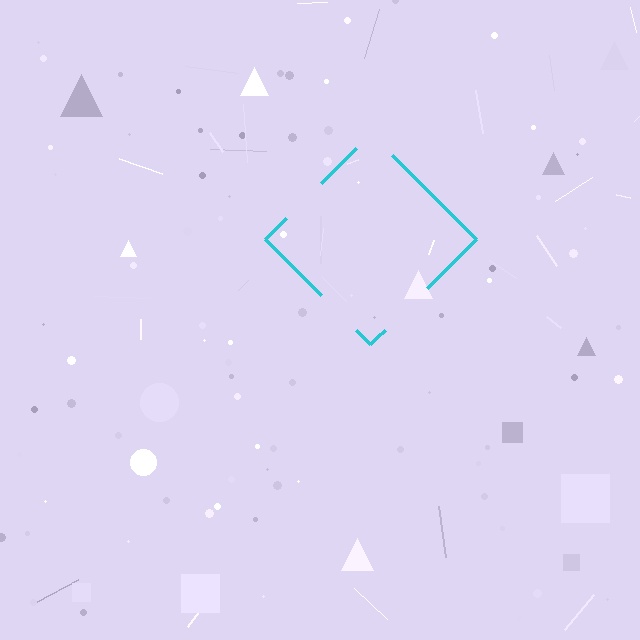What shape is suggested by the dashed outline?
The dashed outline suggests a diamond.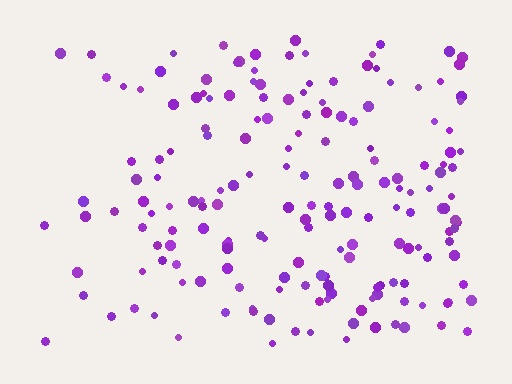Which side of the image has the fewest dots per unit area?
The left.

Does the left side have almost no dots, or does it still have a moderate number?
Still a moderate number, just noticeably fewer than the right.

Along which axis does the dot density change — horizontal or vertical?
Horizontal.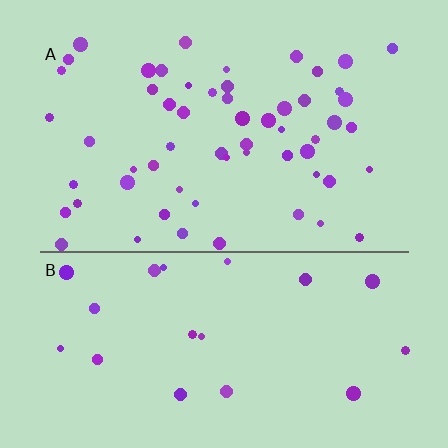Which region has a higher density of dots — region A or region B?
A (the top).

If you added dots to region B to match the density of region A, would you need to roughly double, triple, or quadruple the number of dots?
Approximately triple.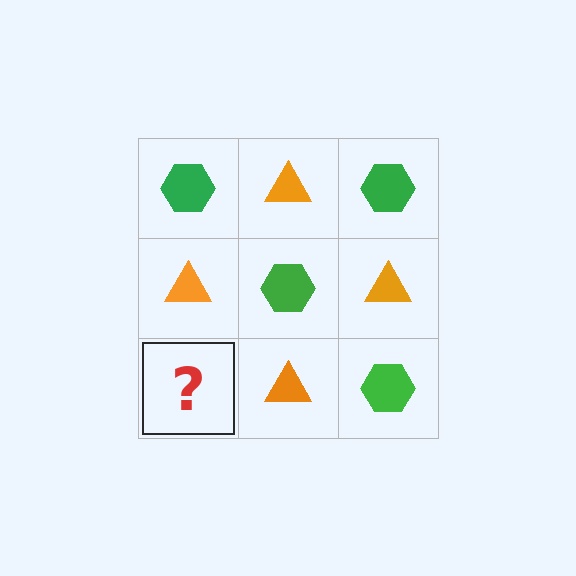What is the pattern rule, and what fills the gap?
The rule is that it alternates green hexagon and orange triangle in a checkerboard pattern. The gap should be filled with a green hexagon.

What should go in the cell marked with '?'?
The missing cell should contain a green hexagon.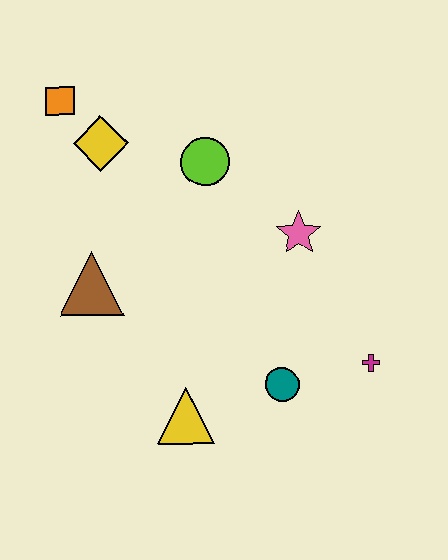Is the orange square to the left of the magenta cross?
Yes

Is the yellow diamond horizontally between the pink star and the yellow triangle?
No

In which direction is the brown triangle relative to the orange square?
The brown triangle is below the orange square.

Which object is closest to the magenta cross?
The teal circle is closest to the magenta cross.